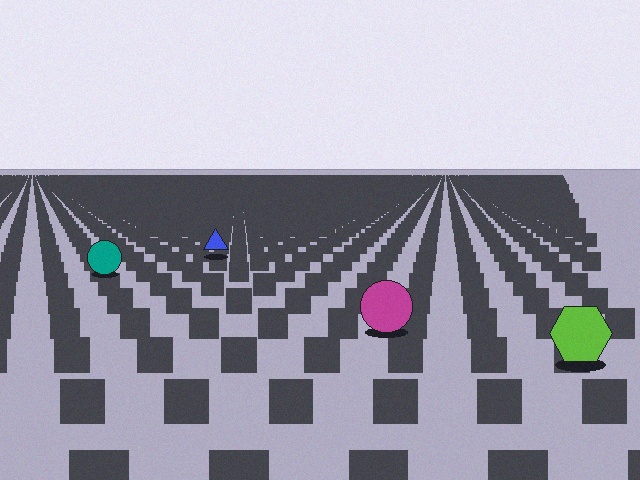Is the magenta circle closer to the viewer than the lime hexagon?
No. The lime hexagon is closer — you can tell from the texture gradient: the ground texture is coarser near it.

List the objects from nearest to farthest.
From nearest to farthest: the lime hexagon, the magenta circle, the teal circle, the blue triangle.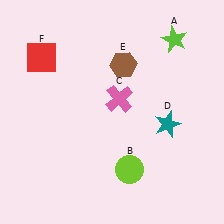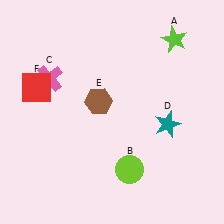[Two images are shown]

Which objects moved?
The objects that moved are: the pink cross (C), the brown hexagon (E), the red square (F).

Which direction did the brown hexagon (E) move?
The brown hexagon (E) moved down.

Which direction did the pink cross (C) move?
The pink cross (C) moved left.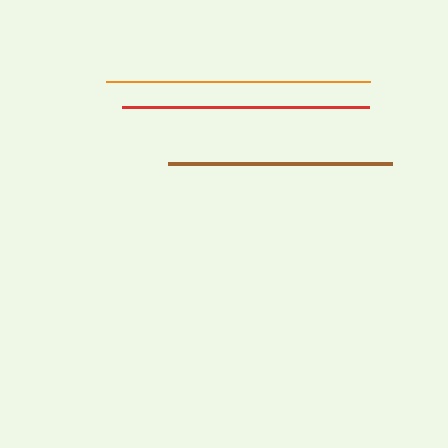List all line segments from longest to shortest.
From longest to shortest: orange, red, brown.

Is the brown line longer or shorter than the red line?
The red line is longer than the brown line.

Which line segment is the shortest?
The brown line is the shortest at approximately 224 pixels.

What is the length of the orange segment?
The orange segment is approximately 265 pixels long.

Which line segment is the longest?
The orange line is the longest at approximately 265 pixels.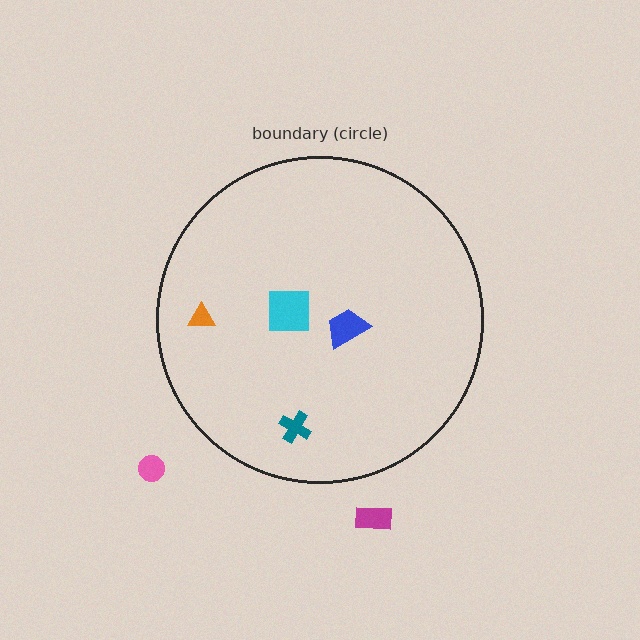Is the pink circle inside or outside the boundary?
Outside.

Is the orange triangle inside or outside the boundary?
Inside.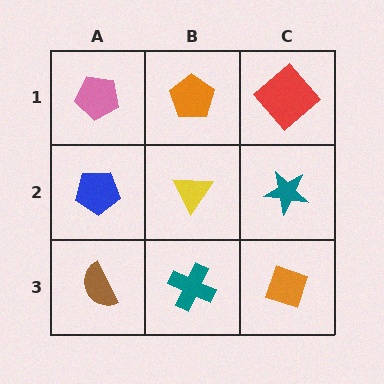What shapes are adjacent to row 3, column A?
A blue pentagon (row 2, column A), a teal cross (row 3, column B).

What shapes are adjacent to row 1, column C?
A teal star (row 2, column C), an orange pentagon (row 1, column B).